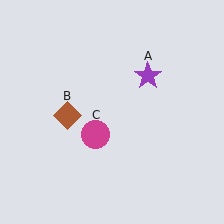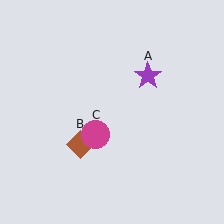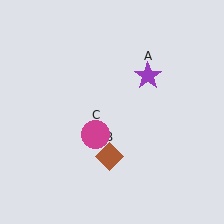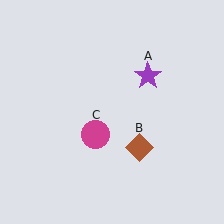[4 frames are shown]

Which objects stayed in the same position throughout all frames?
Purple star (object A) and magenta circle (object C) remained stationary.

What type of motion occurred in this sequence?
The brown diamond (object B) rotated counterclockwise around the center of the scene.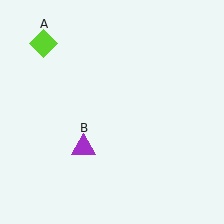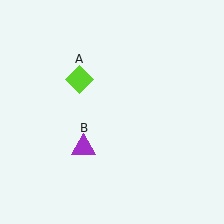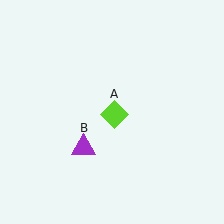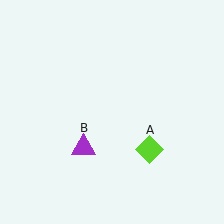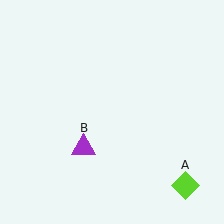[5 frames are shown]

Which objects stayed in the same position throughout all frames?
Purple triangle (object B) remained stationary.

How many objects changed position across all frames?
1 object changed position: lime diamond (object A).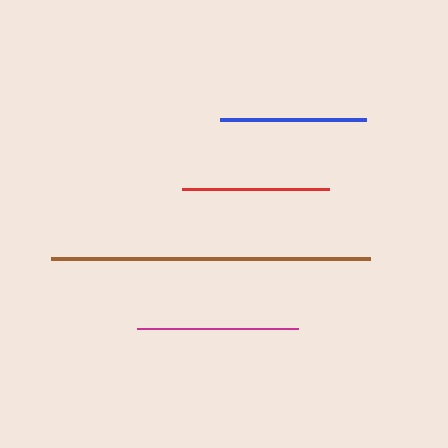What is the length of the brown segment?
The brown segment is approximately 319 pixels long.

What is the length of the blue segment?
The blue segment is approximately 146 pixels long.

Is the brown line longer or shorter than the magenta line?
The brown line is longer than the magenta line.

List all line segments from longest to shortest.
From longest to shortest: brown, magenta, red, blue.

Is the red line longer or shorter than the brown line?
The brown line is longer than the red line.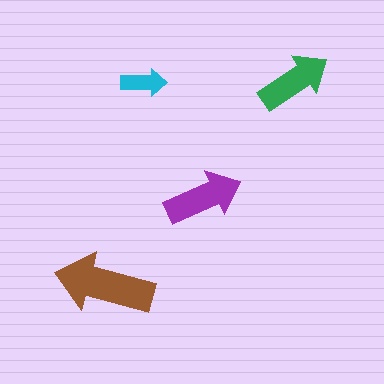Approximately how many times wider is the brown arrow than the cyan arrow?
About 2 times wider.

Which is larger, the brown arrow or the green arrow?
The brown one.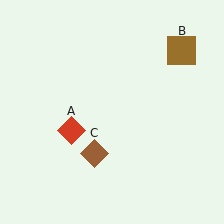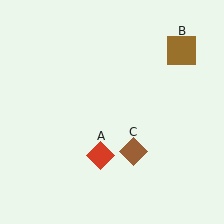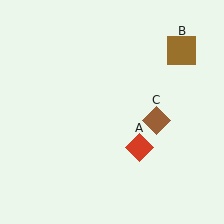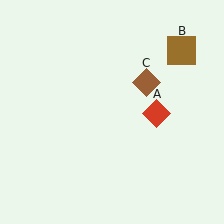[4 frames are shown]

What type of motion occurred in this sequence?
The red diamond (object A), brown diamond (object C) rotated counterclockwise around the center of the scene.